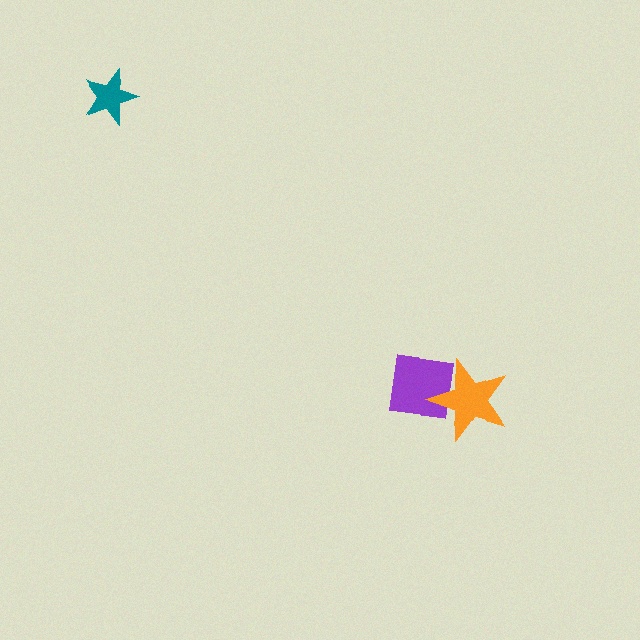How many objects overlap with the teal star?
0 objects overlap with the teal star.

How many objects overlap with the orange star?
1 object overlaps with the orange star.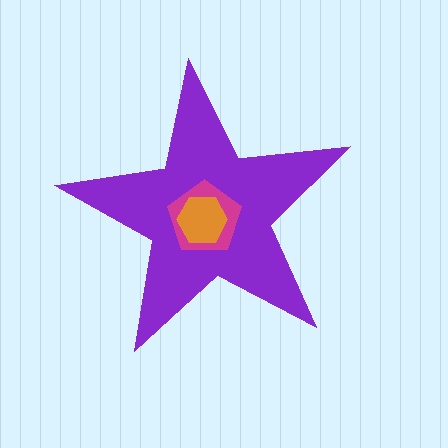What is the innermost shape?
The orange hexagon.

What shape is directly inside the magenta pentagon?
The orange hexagon.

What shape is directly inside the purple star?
The magenta pentagon.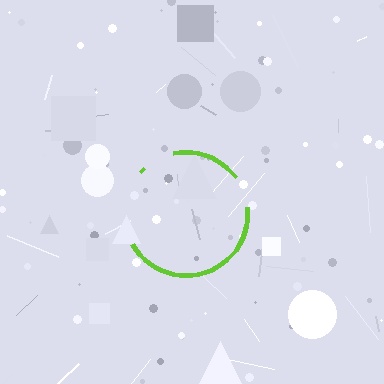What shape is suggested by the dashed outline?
The dashed outline suggests a circle.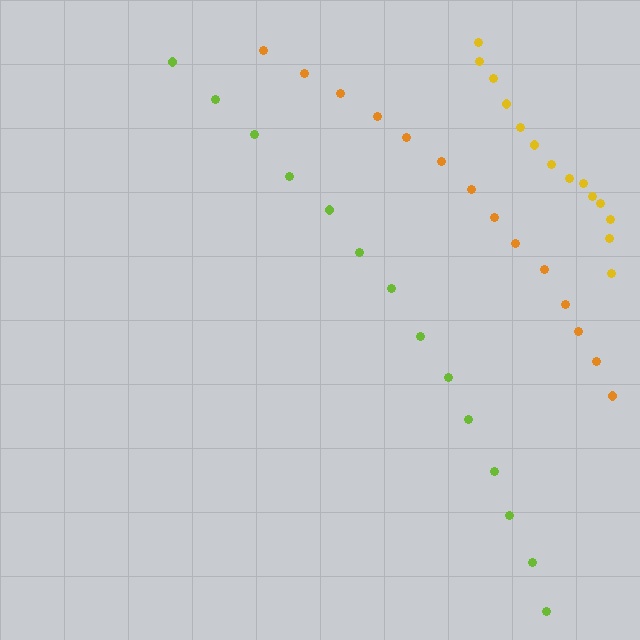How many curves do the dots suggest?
There are 3 distinct paths.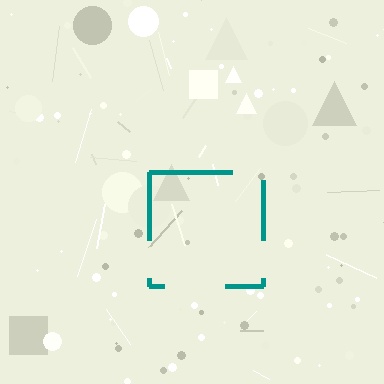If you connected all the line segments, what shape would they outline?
They would outline a square.